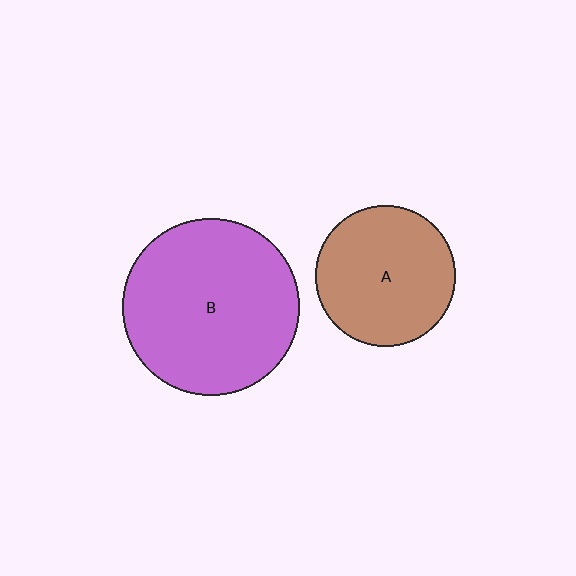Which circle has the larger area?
Circle B (purple).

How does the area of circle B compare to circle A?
Approximately 1.6 times.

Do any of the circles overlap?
No, none of the circles overlap.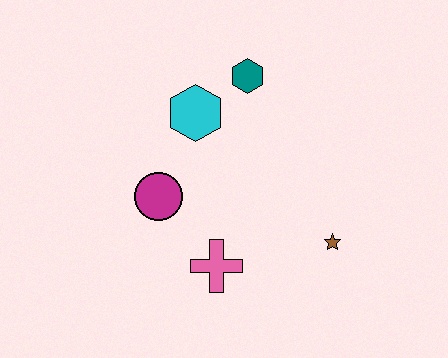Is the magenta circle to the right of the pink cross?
No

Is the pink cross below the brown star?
Yes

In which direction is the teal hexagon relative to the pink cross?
The teal hexagon is above the pink cross.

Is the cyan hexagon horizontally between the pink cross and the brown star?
No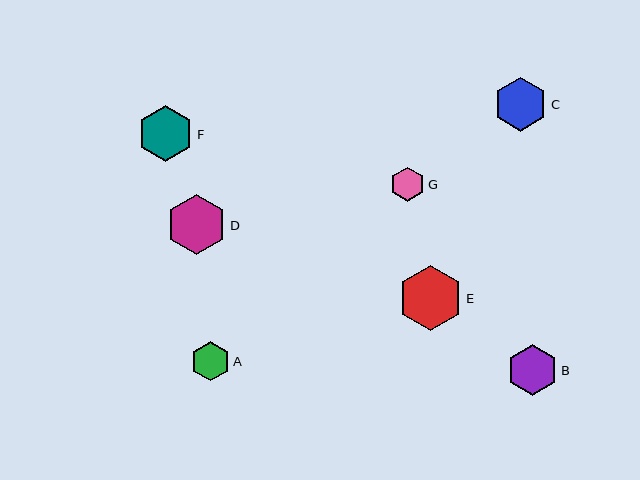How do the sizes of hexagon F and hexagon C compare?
Hexagon F and hexagon C are approximately the same size.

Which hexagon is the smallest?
Hexagon G is the smallest with a size of approximately 35 pixels.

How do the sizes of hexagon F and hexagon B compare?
Hexagon F and hexagon B are approximately the same size.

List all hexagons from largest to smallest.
From largest to smallest: E, D, F, C, B, A, G.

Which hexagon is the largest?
Hexagon E is the largest with a size of approximately 65 pixels.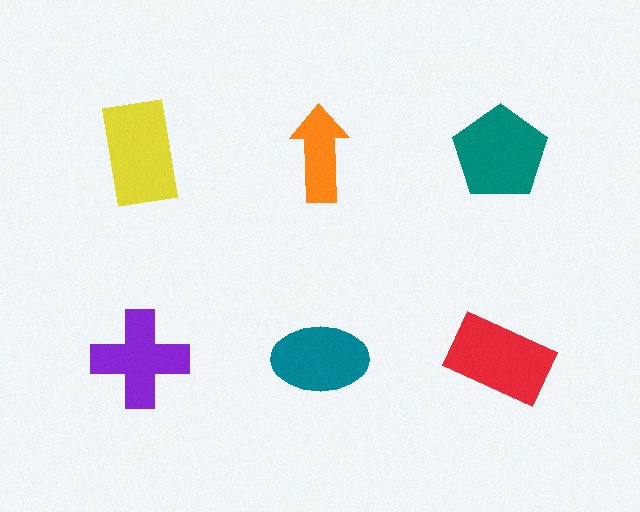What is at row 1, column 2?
An orange arrow.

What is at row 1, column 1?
A yellow rectangle.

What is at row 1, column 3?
A teal pentagon.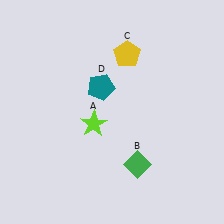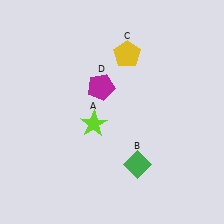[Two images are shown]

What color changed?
The pentagon (D) changed from teal in Image 1 to magenta in Image 2.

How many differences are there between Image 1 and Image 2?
There is 1 difference between the two images.